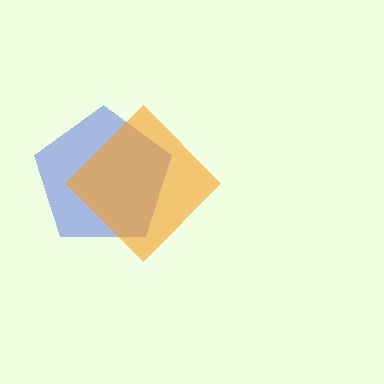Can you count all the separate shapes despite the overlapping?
Yes, there are 2 separate shapes.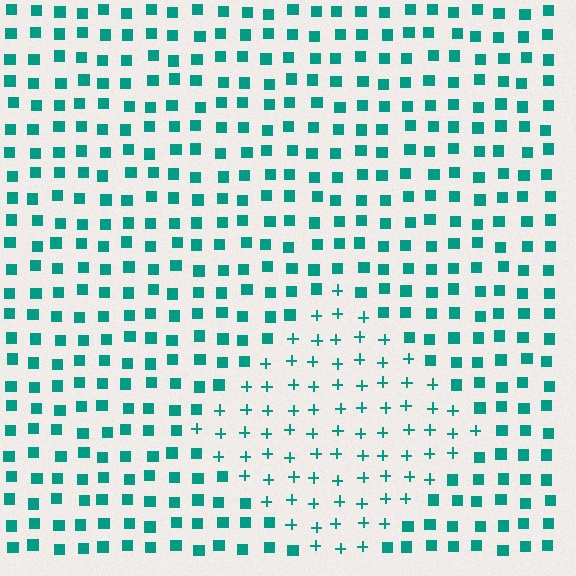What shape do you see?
I see a diamond.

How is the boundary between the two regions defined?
The boundary is defined by a change in element shape: plus signs inside vs. squares outside. All elements share the same color and spacing.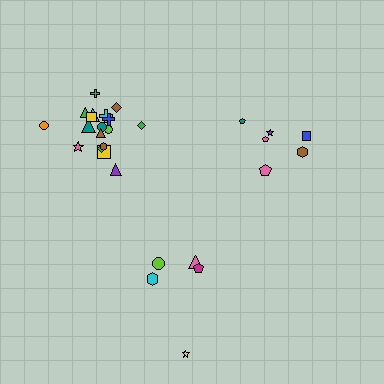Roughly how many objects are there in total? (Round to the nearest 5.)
Roughly 30 objects in total.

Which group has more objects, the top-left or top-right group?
The top-left group.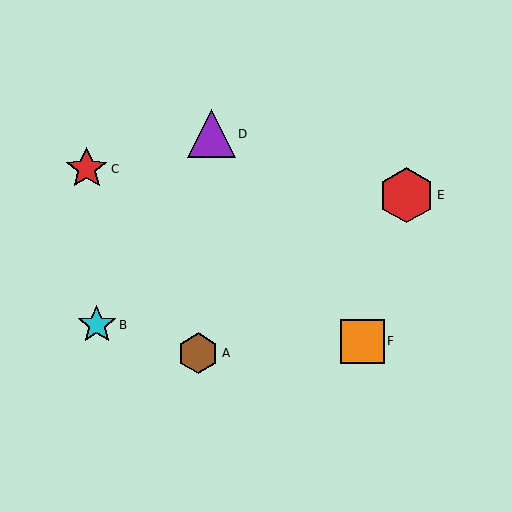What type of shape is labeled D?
Shape D is a purple triangle.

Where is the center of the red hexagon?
The center of the red hexagon is at (407, 195).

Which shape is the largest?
The red hexagon (labeled E) is the largest.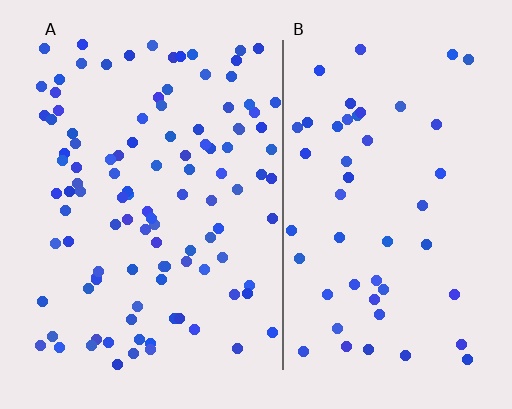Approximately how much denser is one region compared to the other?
Approximately 2.2× — region A over region B.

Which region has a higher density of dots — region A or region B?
A (the left).